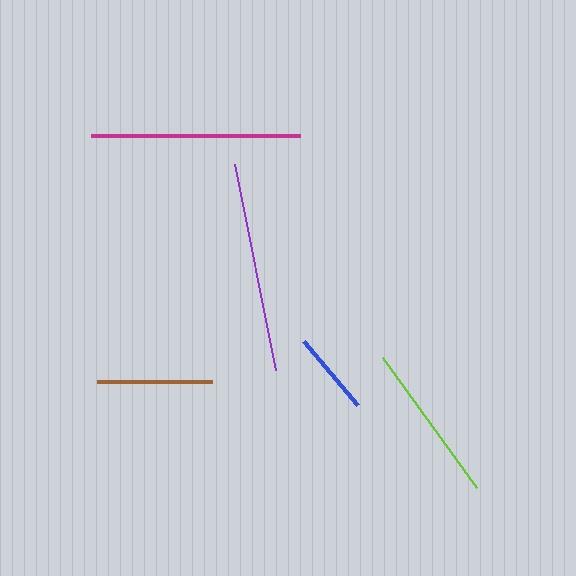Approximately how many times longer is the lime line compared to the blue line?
The lime line is approximately 1.9 times the length of the blue line.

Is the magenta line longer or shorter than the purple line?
The purple line is longer than the magenta line.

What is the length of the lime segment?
The lime segment is approximately 159 pixels long.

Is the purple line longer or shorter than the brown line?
The purple line is longer than the brown line.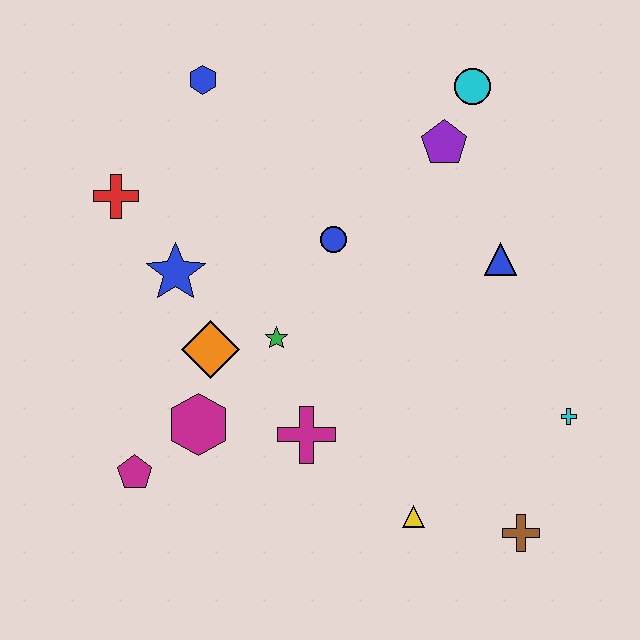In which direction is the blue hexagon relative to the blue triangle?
The blue hexagon is to the left of the blue triangle.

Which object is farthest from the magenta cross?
The cyan circle is farthest from the magenta cross.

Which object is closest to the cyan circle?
The purple pentagon is closest to the cyan circle.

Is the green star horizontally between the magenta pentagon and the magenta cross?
Yes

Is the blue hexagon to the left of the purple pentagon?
Yes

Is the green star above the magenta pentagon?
Yes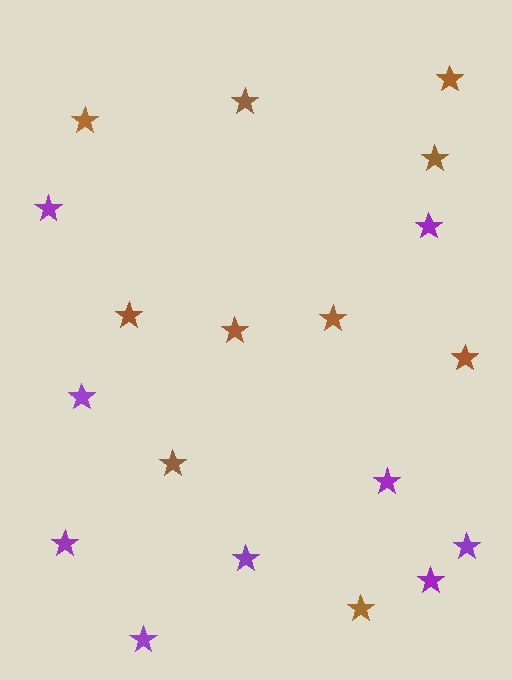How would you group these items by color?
There are 2 groups: one group of brown stars (10) and one group of purple stars (9).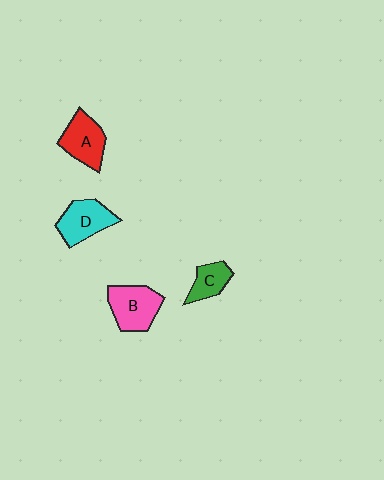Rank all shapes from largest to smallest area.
From largest to smallest: B (pink), D (cyan), A (red), C (green).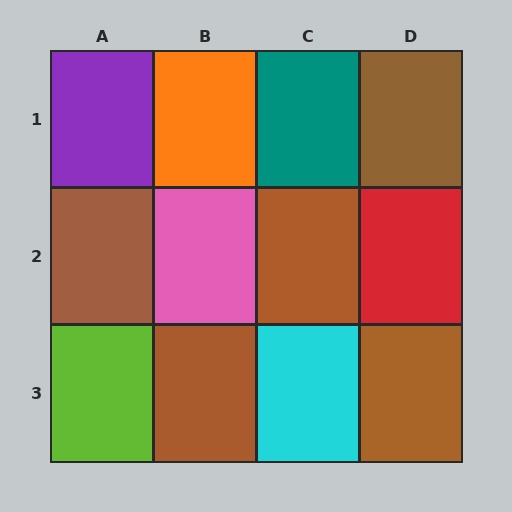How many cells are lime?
1 cell is lime.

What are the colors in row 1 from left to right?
Purple, orange, teal, brown.